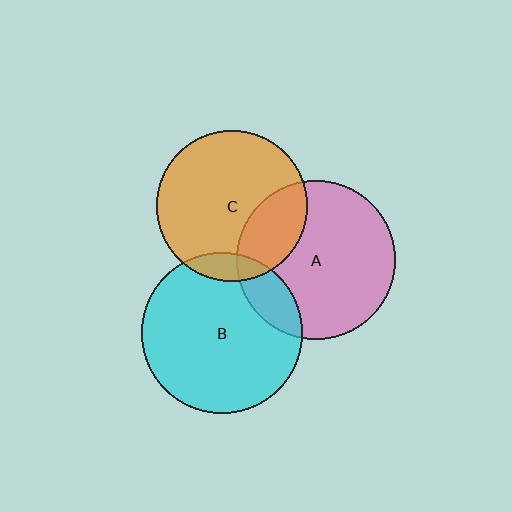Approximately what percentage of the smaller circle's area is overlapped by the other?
Approximately 25%.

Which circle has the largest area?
Circle B (cyan).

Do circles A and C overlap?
Yes.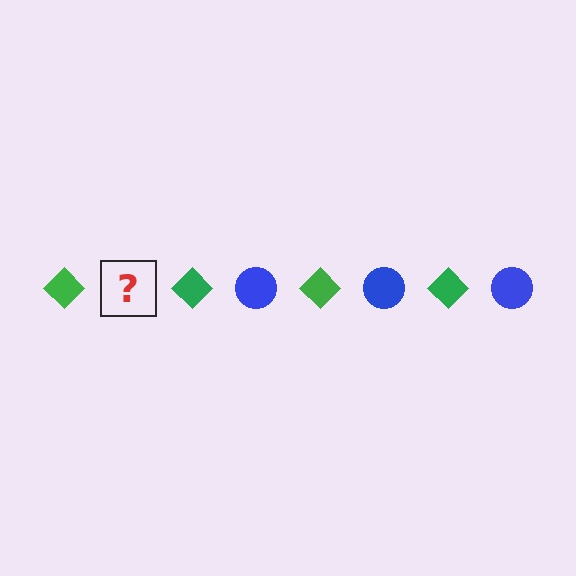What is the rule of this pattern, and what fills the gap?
The rule is that the pattern alternates between green diamond and blue circle. The gap should be filled with a blue circle.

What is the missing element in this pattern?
The missing element is a blue circle.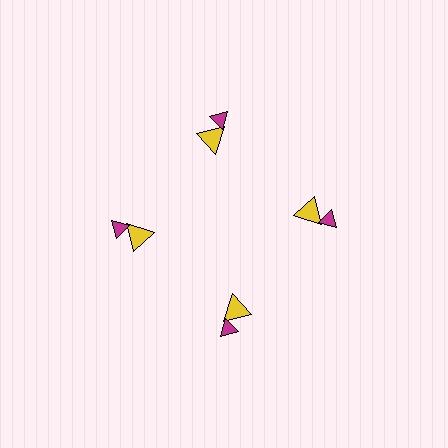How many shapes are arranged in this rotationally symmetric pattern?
There are 8 shapes, arranged in 4 groups of 2.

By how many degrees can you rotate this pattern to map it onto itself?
The pattern maps onto itself every 90 degrees of rotation.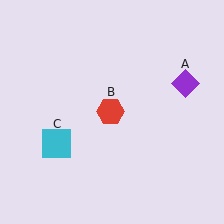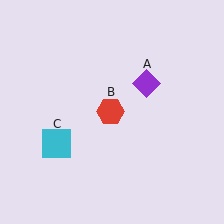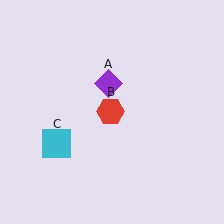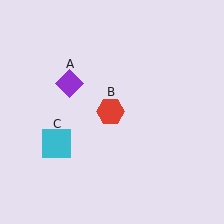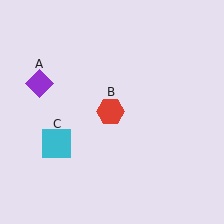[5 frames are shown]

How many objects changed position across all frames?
1 object changed position: purple diamond (object A).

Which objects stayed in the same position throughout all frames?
Red hexagon (object B) and cyan square (object C) remained stationary.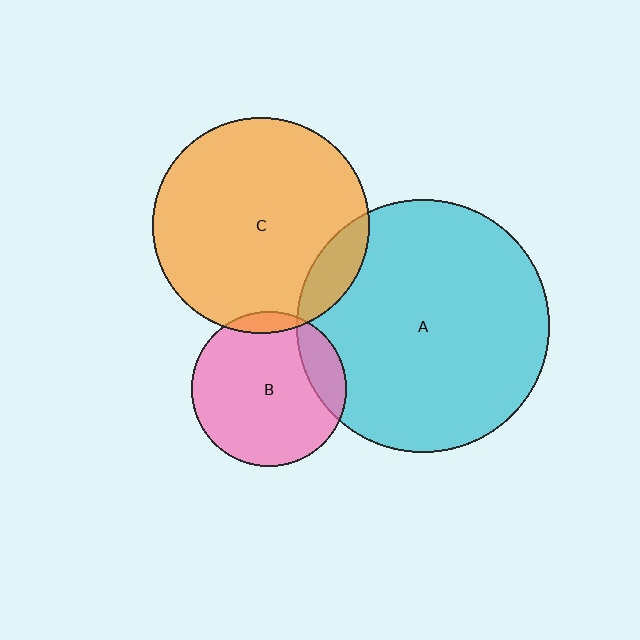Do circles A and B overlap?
Yes.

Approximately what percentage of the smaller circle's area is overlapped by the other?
Approximately 15%.